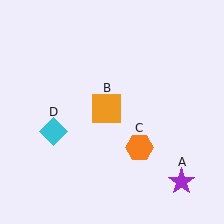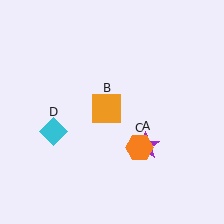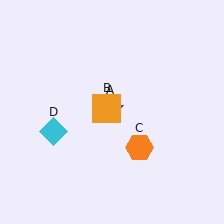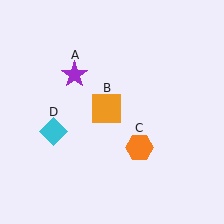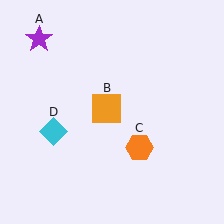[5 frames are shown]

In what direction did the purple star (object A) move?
The purple star (object A) moved up and to the left.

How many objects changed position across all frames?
1 object changed position: purple star (object A).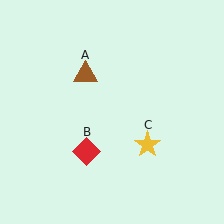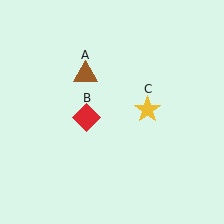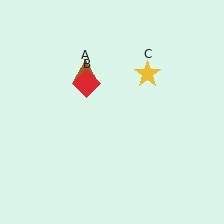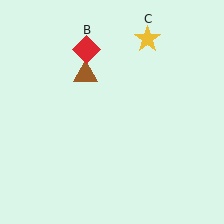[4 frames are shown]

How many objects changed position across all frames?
2 objects changed position: red diamond (object B), yellow star (object C).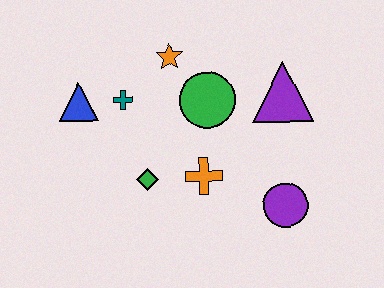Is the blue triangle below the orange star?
Yes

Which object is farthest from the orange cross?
The blue triangle is farthest from the orange cross.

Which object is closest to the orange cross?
The green diamond is closest to the orange cross.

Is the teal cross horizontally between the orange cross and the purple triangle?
No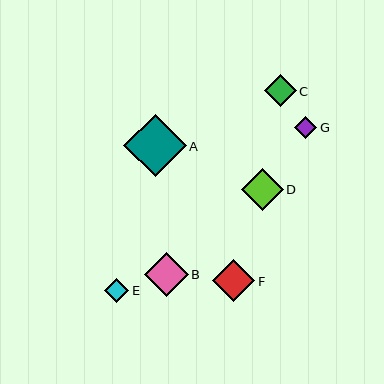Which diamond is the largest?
Diamond A is the largest with a size of approximately 63 pixels.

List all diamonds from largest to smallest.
From largest to smallest: A, B, F, D, C, E, G.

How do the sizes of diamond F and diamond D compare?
Diamond F and diamond D are approximately the same size.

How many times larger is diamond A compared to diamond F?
Diamond A is approximately 1.5 times the size of diamond F.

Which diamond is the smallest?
Diamond G is the smallest with a size of approximately 22 pixels.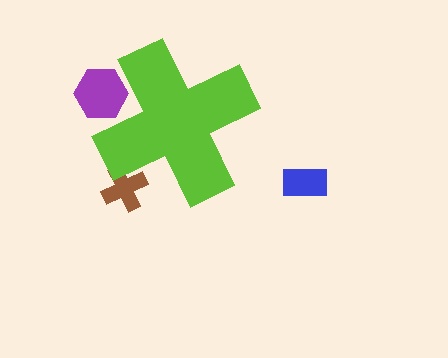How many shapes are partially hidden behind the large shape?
2 shapes are partially hidden.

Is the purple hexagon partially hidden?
Yes, the purple hexagon is partially hidden behind the lime cross.